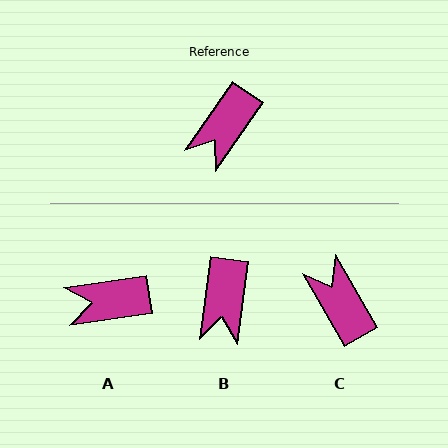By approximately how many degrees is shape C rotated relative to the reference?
Approximately 115 degrees clockwise.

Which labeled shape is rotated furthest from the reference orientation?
C, about 115 degrees away.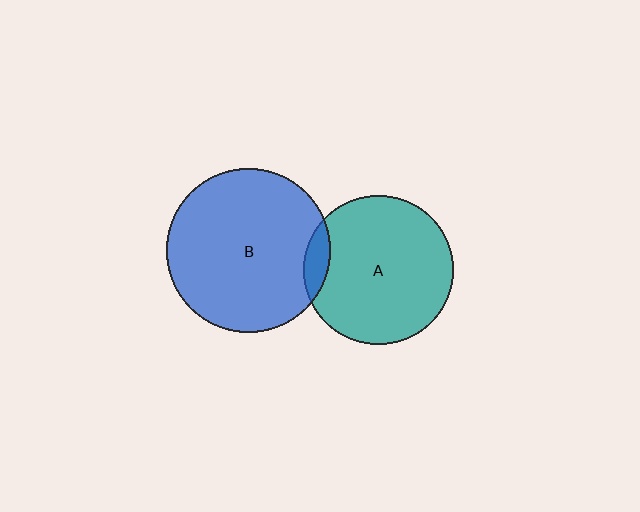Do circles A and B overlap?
Yes.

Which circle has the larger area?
Circle B (blue).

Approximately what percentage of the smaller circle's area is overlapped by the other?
Approximately 10%.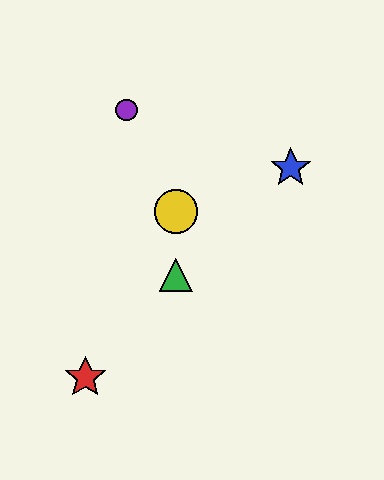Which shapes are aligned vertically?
The green triangle, the yellow circle are aligned vertically.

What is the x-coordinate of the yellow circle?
The yellow circle is at x≈176.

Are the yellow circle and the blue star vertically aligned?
No, the yellow circle is at x≈176 and the blue star is at x≈291.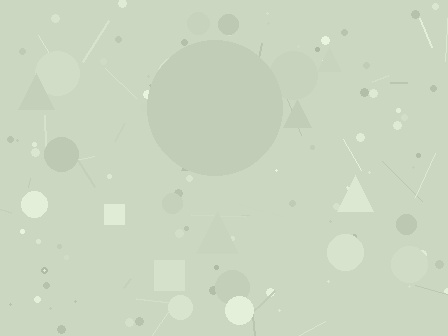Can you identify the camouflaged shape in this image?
The camouflaged shape is a circle.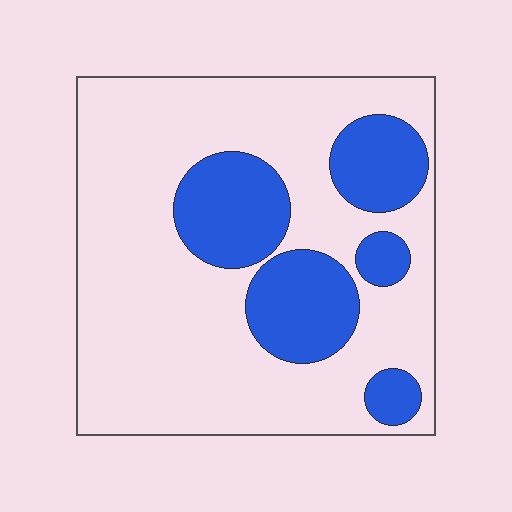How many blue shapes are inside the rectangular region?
5.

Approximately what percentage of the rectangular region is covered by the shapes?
Approximately 25%.